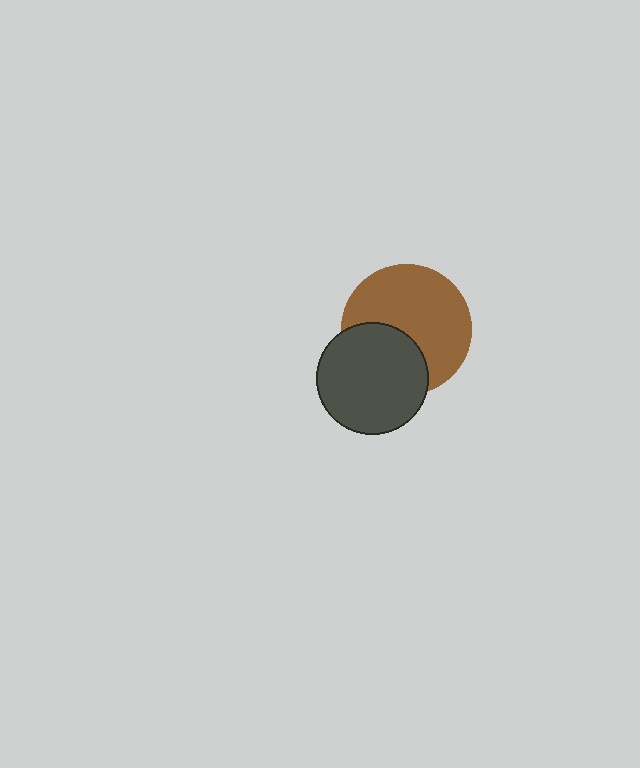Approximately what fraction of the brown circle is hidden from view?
Roughly 35% of the brown circle is hidden behind the dark gray circle.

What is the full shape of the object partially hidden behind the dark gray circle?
The partially hidden object is a brown circle.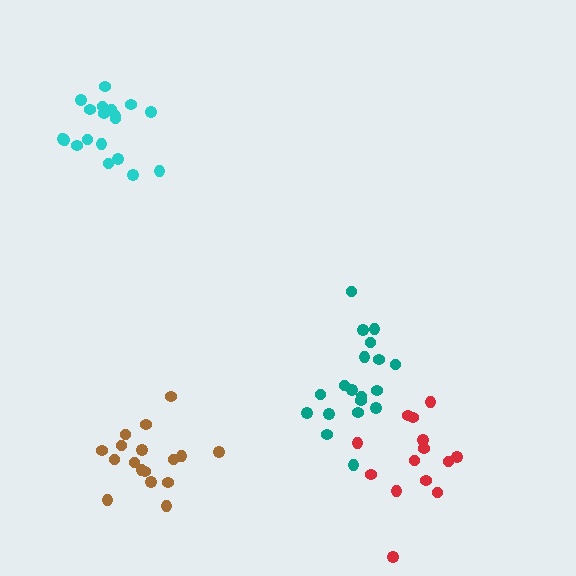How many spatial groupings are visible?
There are 4 spatial groupings.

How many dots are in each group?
Group 1: 19 dots, Group 2: 19 dots, Group 3: 14 dots, Group 4: 17 dots (69 total).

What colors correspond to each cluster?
The clusters are colored: cyan, teal, red, brown.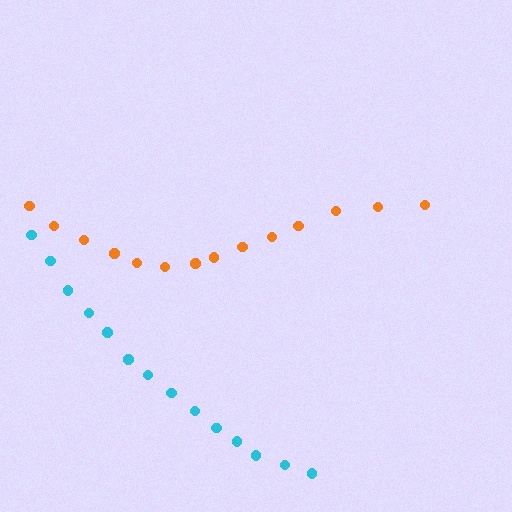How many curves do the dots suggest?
There are 2 distinct paths.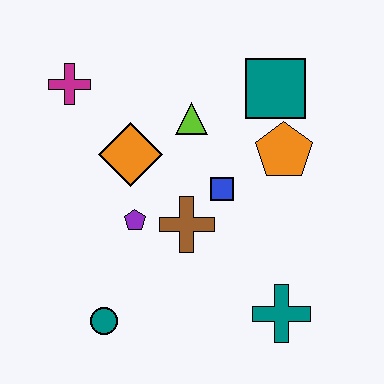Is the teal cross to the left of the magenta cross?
No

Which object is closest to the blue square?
The brown cross is closest to the blue square.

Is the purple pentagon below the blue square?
Yes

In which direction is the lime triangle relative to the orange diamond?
The lime triangle is to the right of the orange diamond.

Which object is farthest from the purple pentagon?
The teal square is farthest from the purple pentagon.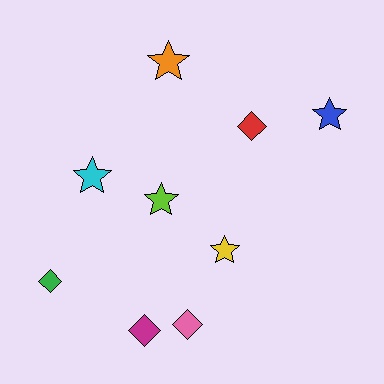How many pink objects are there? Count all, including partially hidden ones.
There is 1 pink object.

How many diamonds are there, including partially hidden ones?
There are 4 diamonds.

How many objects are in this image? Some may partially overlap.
There are 9 objects.